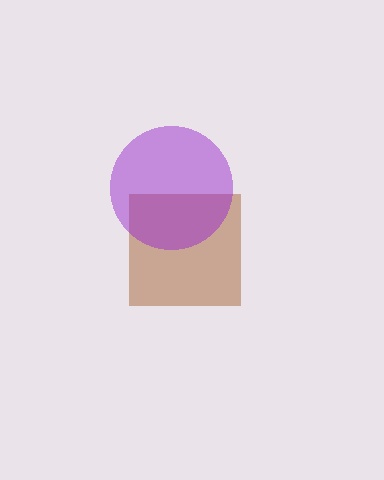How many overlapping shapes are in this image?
There are 2 overlapping shapes in the image.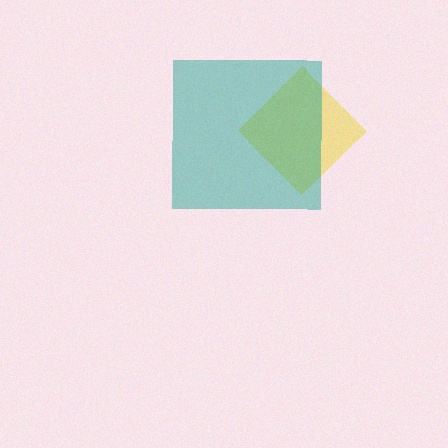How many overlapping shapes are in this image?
There are 2 overlapping shapes in the image.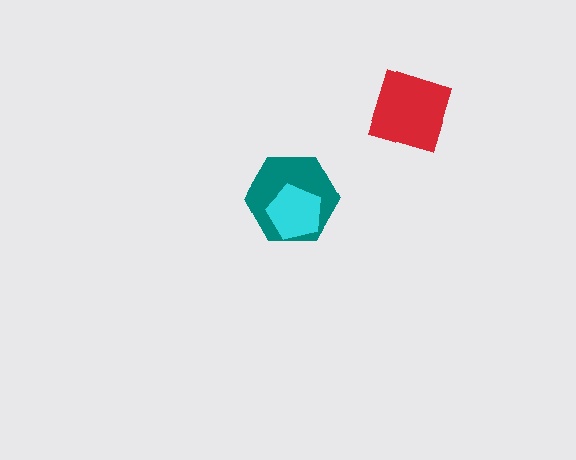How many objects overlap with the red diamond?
0 objects overlap with the red diamond.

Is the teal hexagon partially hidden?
Yes, it is partially covered by another shape.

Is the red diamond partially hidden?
No, no other shape covers it.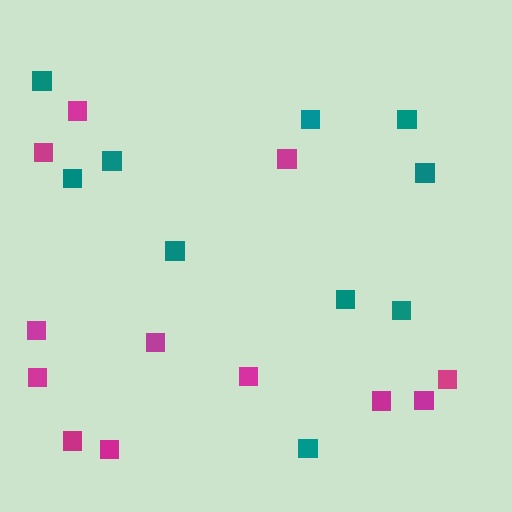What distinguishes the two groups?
There are 2 groups: one group of teal squares (10) and one group of magenta squares (12).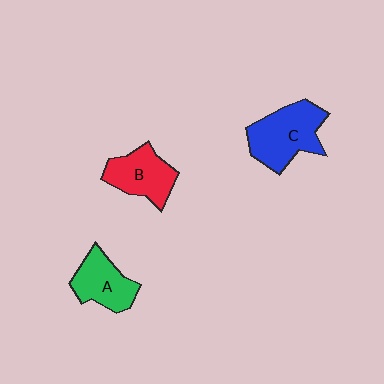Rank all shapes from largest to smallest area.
From largest to smallest: C (blue), B (red), A (green).